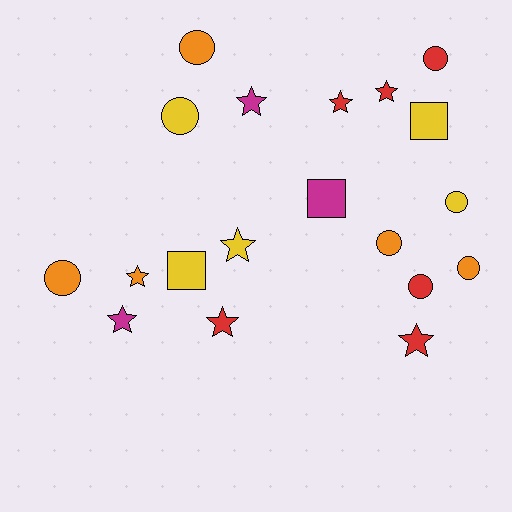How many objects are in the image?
There are 19 objects.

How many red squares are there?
There are no red squares.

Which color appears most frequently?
Red, with 6 objects.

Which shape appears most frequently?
Star, with 8 objects.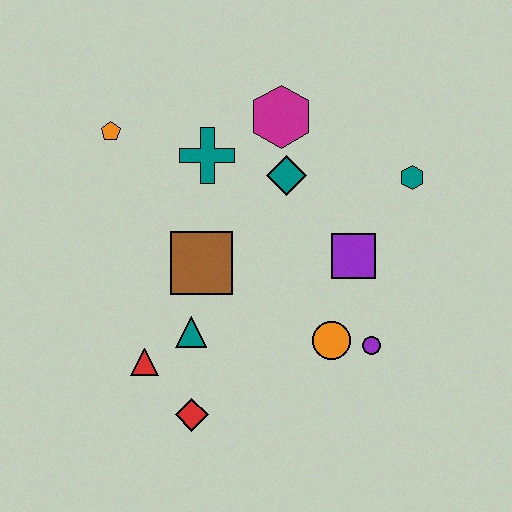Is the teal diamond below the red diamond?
No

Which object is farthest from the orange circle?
The orange pentagon is farthest from the orange circle.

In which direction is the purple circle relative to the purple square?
The purple circle is below the purple square.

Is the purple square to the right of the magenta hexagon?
Yes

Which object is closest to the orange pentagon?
The teal cross is closest to the orange pentagon.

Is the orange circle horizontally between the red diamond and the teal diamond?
No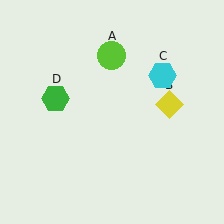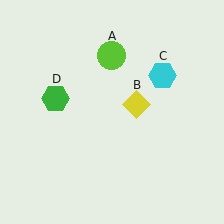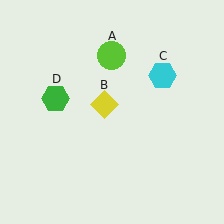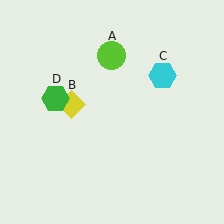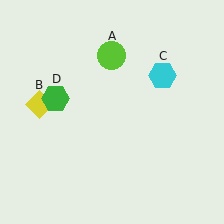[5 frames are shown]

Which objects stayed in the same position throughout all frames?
Lime circle (object A) and cyan hexagon (object C) and green hexagon (object D) remained stationary.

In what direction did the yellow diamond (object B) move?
The yellow diamond (object B) moved left.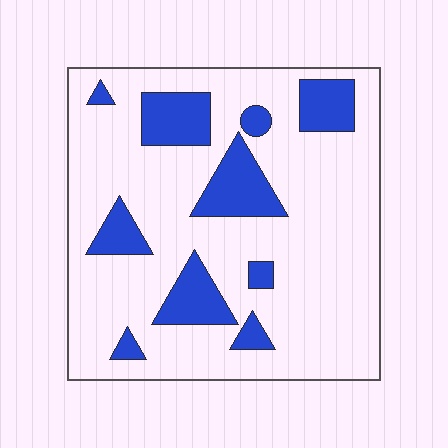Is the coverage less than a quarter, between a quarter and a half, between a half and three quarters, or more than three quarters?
Less than a quarter.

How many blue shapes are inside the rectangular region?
10.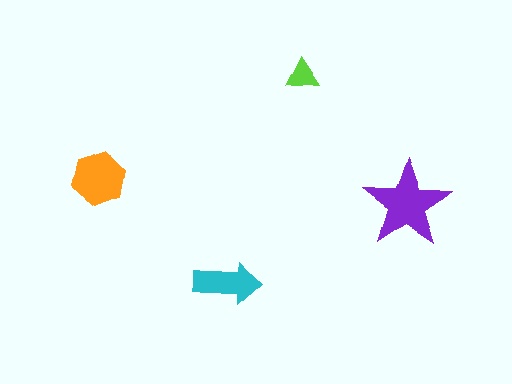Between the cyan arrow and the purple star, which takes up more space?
The purple star.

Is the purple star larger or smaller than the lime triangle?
Larger.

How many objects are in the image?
There are 4 objects in the image.